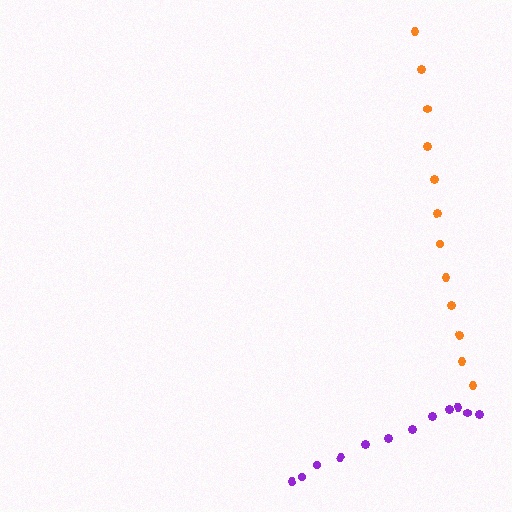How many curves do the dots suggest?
There are 2 distinct paths.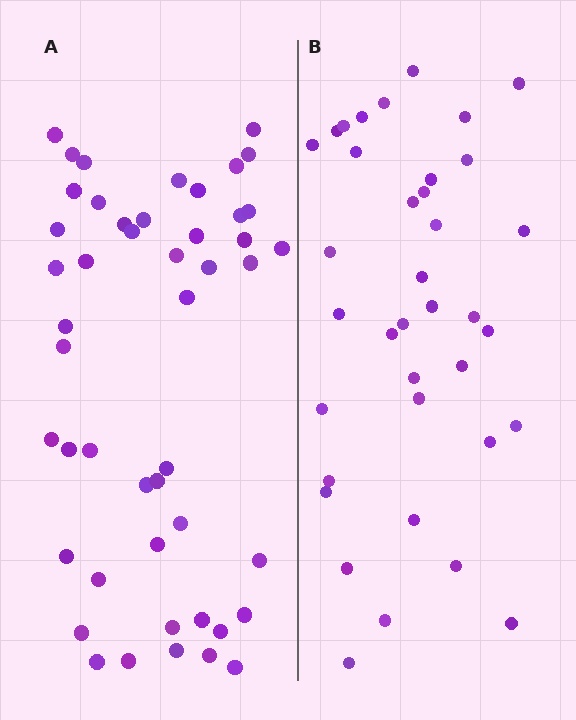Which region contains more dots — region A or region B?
Region A (the left region) has more dots.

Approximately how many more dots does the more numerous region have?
Region A has roughly 12 or so more dots than region B.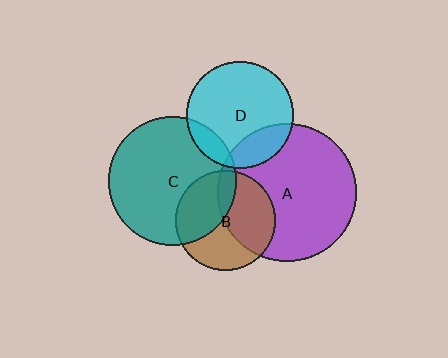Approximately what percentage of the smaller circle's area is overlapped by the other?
Approximately 40%.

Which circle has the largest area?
Circle A (purple).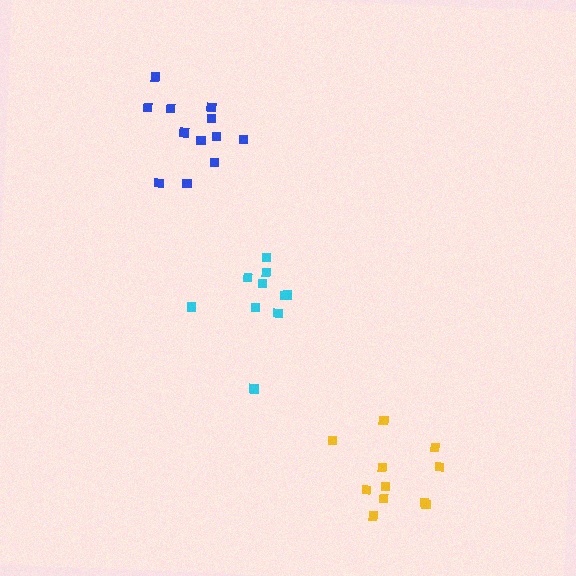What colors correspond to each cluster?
The clusters are colored: blue, cyan, yellow.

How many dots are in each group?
Group 1: 12 dots, Group 2: 10 dots, Group 3: 11 dots (33 total).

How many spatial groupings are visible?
There are 3 spatial groupings.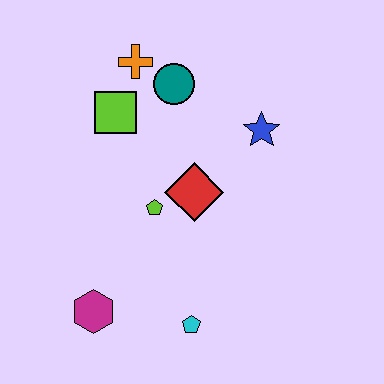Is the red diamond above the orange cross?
No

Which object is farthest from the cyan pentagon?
The orange cross is farthest from the cyan pentagon.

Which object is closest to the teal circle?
The orange cross is closest to the teal circle.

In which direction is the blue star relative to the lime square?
The blue star is to the right of the lime square.